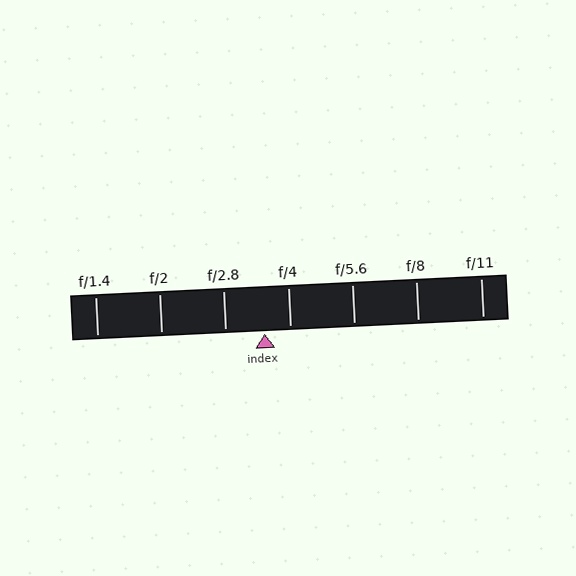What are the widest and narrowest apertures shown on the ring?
The widest aperture shown is f/1.4 and the narrowest is f/11.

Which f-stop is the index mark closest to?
The index mark is closest to f/4.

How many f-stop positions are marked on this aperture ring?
There are 7 f-stop positions marked.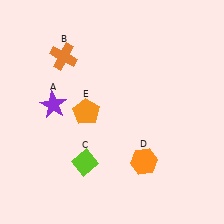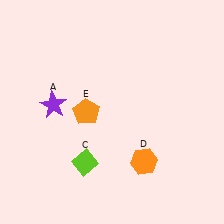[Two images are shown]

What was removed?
The orange cross (B) was removed in Image 2.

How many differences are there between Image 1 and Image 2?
There is 1 difference between the two images.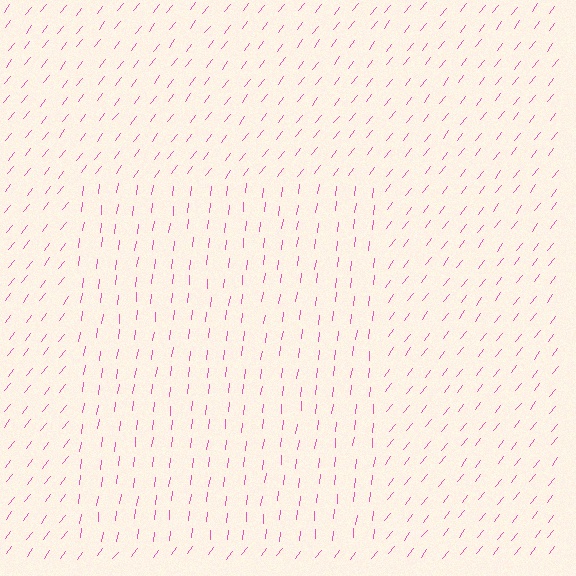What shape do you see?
I see a rectangle.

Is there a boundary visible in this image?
Yes, there is a texture boundary formed by a change in line orientation.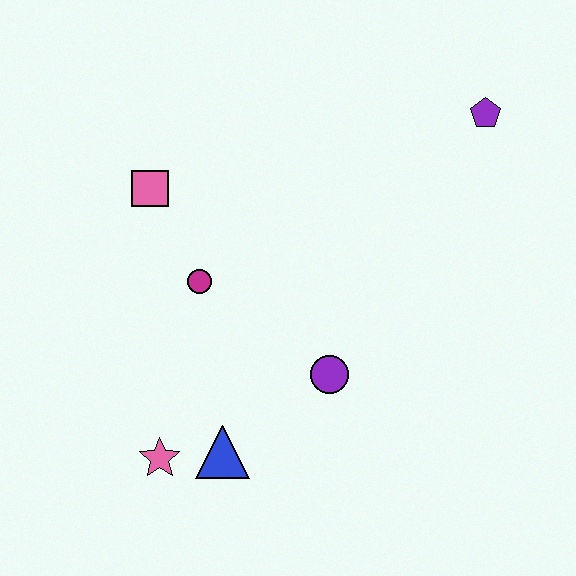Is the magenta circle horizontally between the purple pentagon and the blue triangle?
No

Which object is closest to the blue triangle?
The pink star is closest to the blue triangle.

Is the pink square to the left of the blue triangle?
Yes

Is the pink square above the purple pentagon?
No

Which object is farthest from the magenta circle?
The purple pentagon is farthest from the magenta circle.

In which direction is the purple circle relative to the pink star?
The purple circle is to the right of the pink star.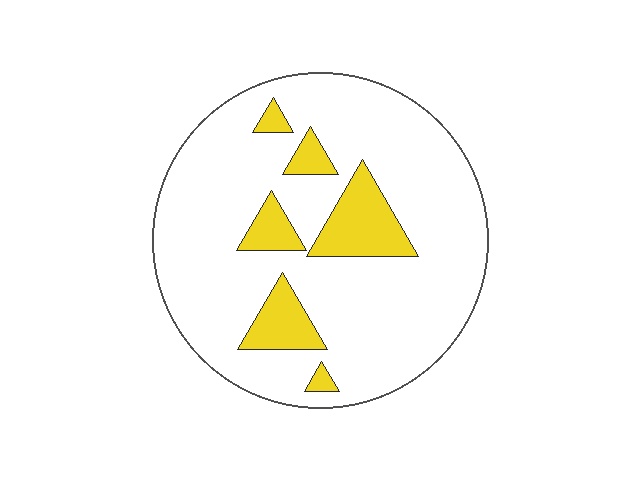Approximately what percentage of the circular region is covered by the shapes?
Approximately 15%.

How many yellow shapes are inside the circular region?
6.